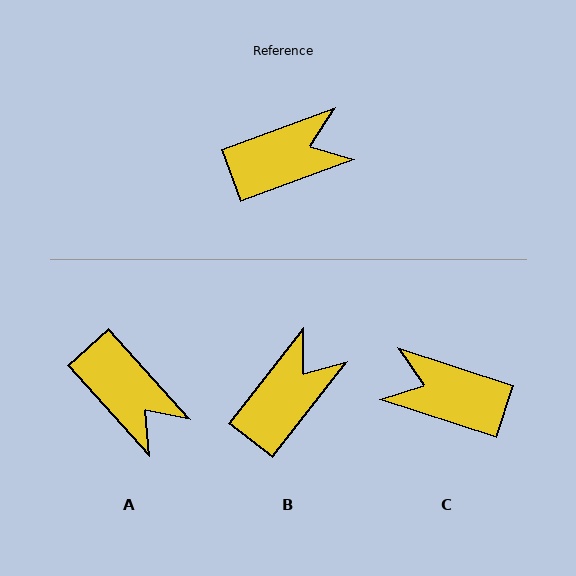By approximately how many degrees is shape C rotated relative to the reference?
Approximately 142 degrees counter-clockwise.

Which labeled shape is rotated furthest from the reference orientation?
C, about 142 degrees away.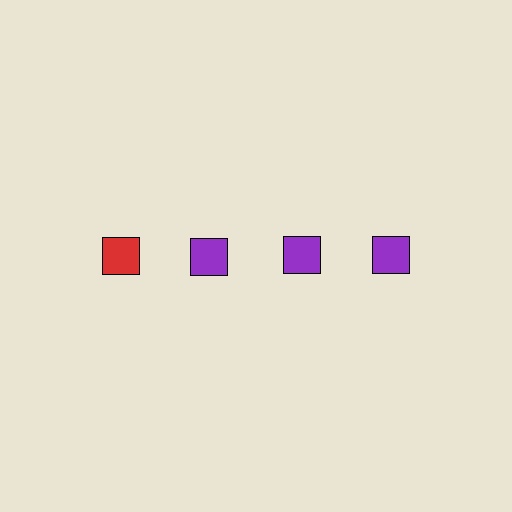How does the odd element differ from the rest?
It has a different color: red instead of purple.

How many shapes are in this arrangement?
There are 4 shapes arranged in a grid pattern.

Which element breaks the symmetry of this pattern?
The red square in the top row, leftmost column breaks the symmetry. All other shapes are purple squares.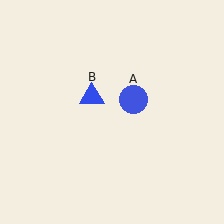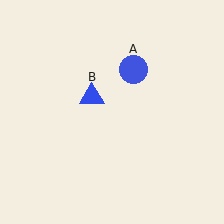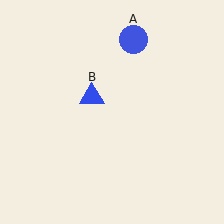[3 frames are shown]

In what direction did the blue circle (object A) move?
The blue circle (object A) moved up.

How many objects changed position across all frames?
1 object changed position: blue circle (object A).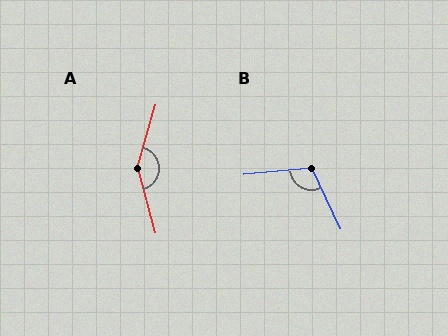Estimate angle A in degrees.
Approximately 148 degrees.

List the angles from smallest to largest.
B (110°), A (148°).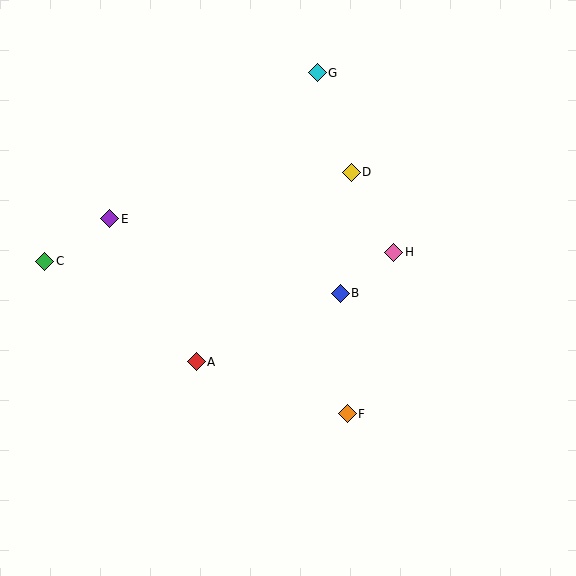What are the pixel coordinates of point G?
Point G is at (317, 73).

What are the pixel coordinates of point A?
Point A is at (196, 362).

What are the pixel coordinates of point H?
Point H is at (394, 252).